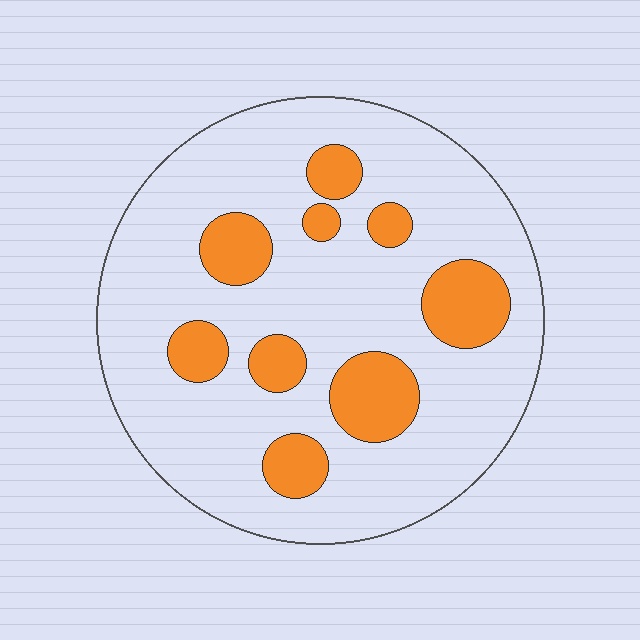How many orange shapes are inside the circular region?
9.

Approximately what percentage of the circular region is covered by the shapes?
Approximately 20%.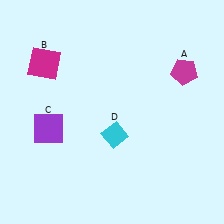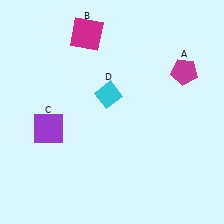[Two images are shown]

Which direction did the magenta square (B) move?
The magenta square (B) moved right.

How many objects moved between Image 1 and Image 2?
2 objects moved between the two images.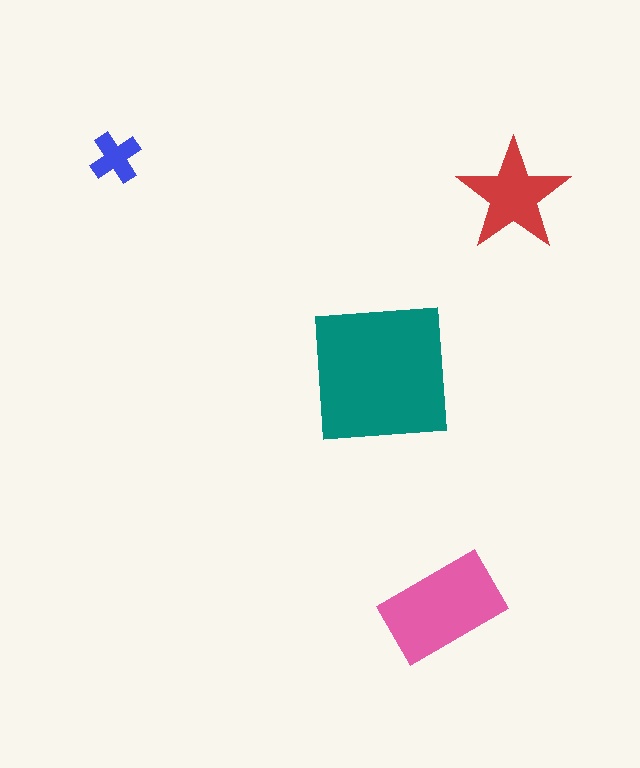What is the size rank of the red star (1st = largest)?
3rd.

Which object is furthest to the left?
The blue cross is leftmost.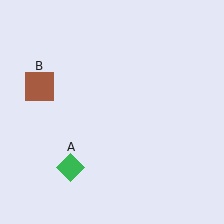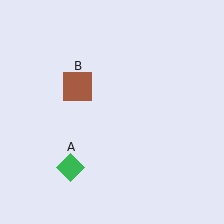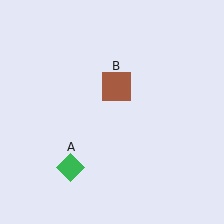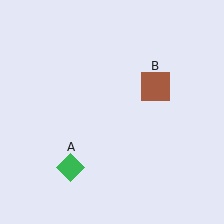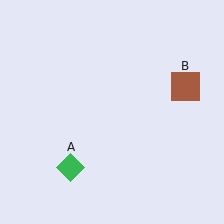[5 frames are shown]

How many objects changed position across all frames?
1 object changed position: brown square (object B).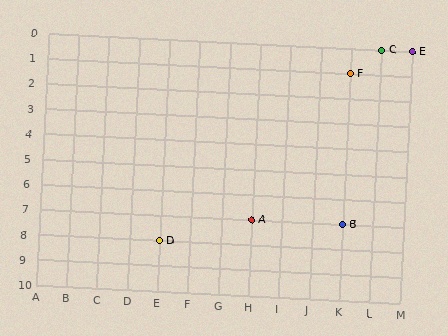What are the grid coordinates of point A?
Point A is at grid coordinates (H, 7).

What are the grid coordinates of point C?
Point C is at grid coordinates (L, 0).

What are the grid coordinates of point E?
Point E is at grid coordinates (M, 0).